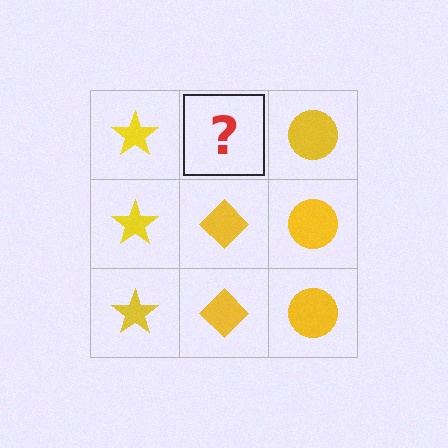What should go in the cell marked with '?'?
The missing cell should contain a yellow diamond.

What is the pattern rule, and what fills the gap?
The rule is that each column has a consistent shape. The gap should be filled with a yellow diamond.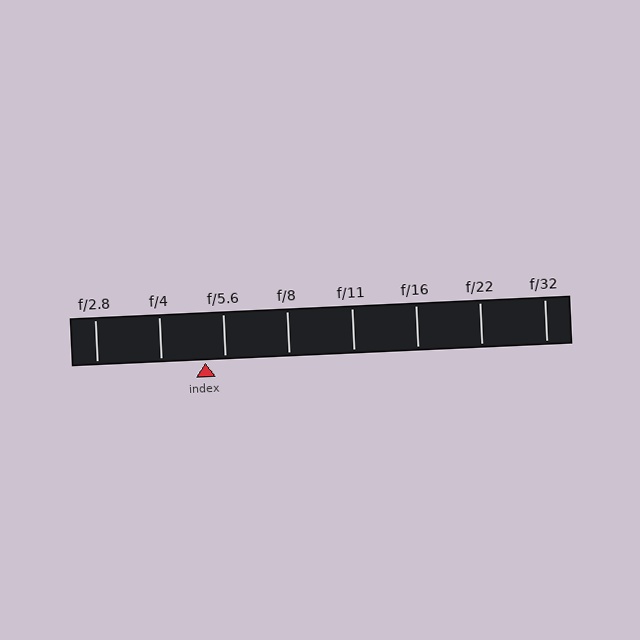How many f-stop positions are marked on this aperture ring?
There are 8 f-stop positions marked.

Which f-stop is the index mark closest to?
The index mark is closest to f/5.6.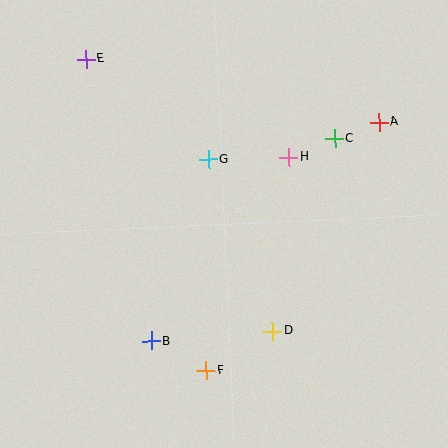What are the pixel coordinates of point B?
Point B is at (151, 341).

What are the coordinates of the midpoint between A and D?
The midpoint between A and D is at (326, 227).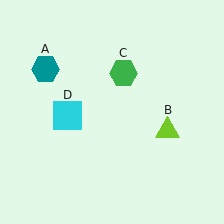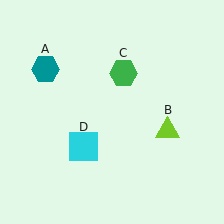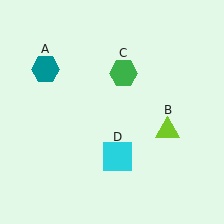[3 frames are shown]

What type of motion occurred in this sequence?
The cyan square (object D) rotated counterclockwise around the center of the scene.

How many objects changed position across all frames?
1 object changed position: cyan square (object D).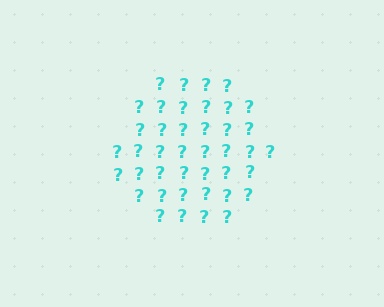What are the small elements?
The small elements are question marks.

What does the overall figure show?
The overall figure shows a hexagon.